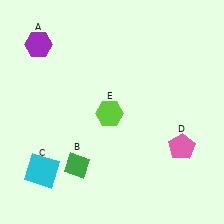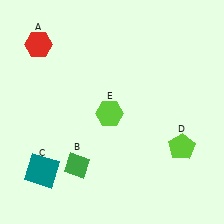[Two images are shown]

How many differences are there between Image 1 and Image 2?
There are 3 differences between the two images.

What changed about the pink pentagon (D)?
In Image 1, D is pink. In Image 2, it changed to lime.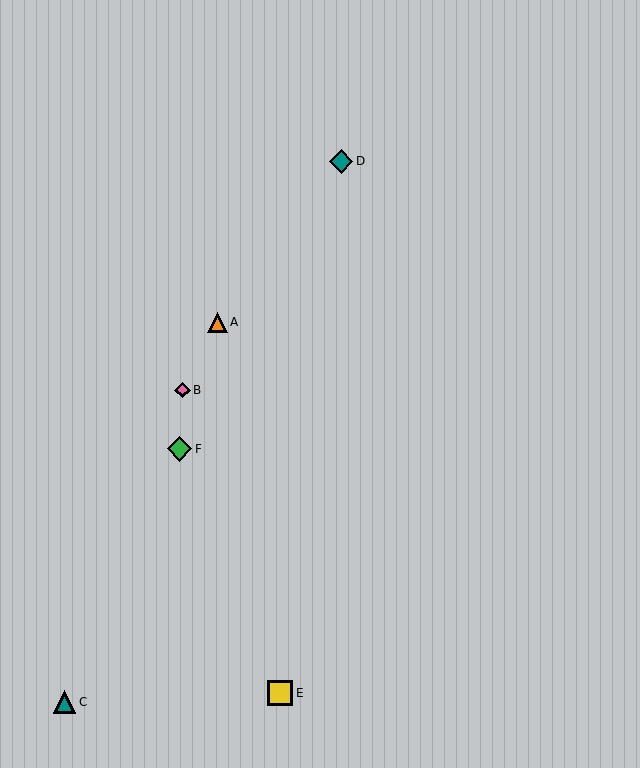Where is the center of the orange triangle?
The center of the orange triangle is at (217, 322).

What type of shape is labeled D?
Shape D is a teal diamond.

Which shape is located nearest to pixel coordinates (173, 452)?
The green diamond (labeled F) at (179, 449) is nearest to that location.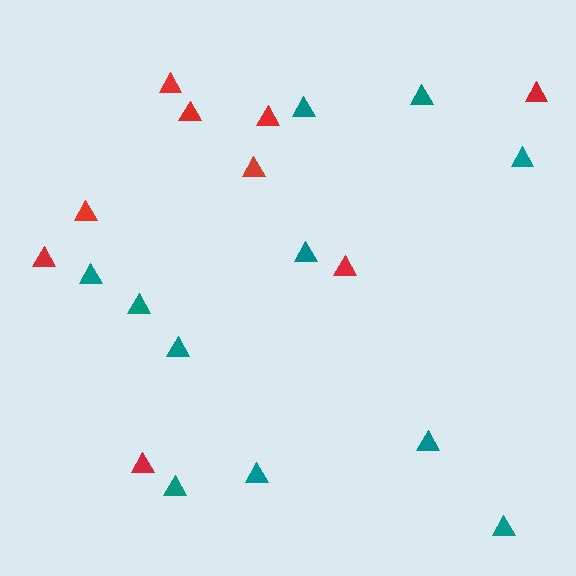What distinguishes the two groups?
There are 2 groups: one group of red triangles (9) and one group of teal triangles (11).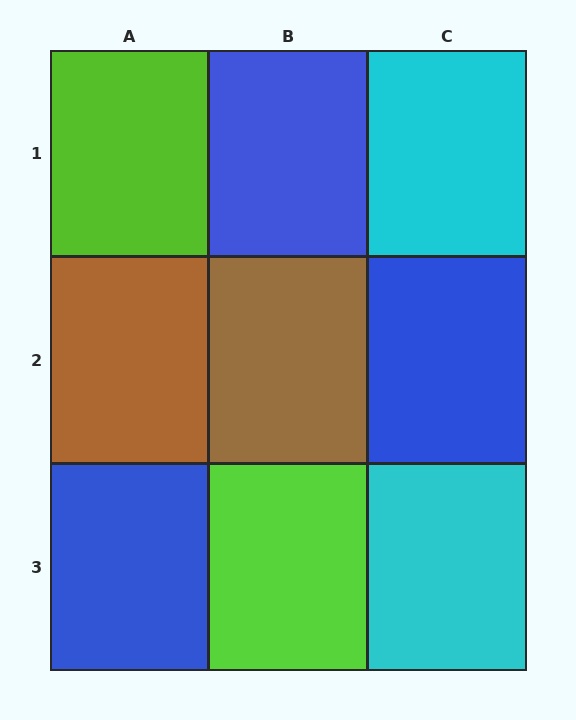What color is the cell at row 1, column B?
Blue.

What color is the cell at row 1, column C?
Cyan.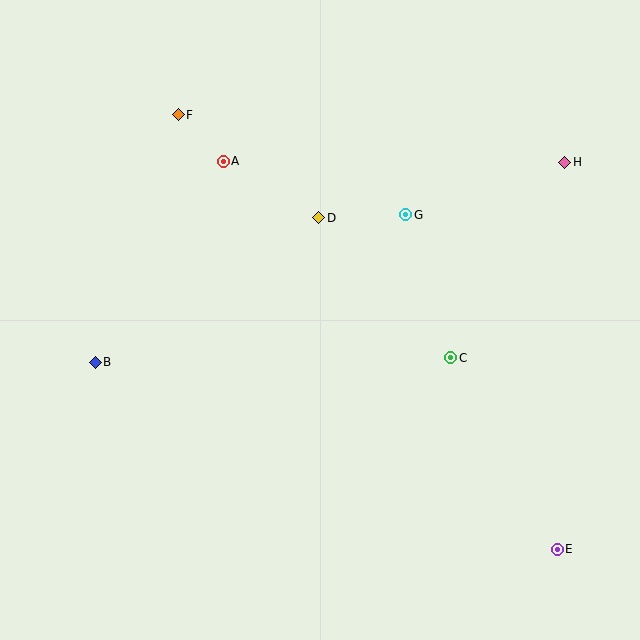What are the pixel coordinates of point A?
Point A is at (223, 162).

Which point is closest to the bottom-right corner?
Point E is closest to the bottom-right corner.